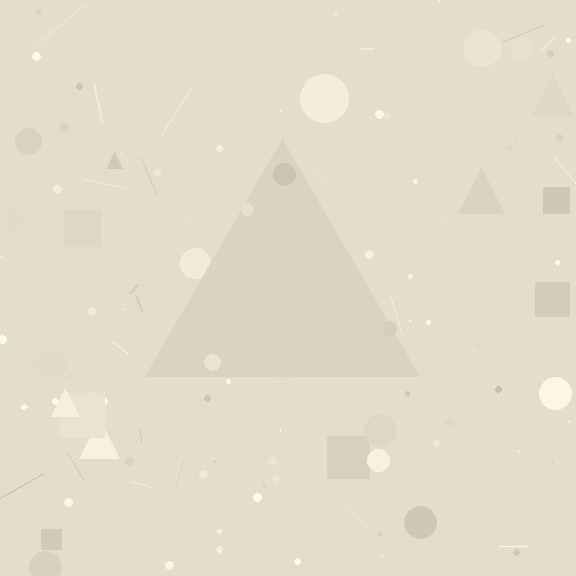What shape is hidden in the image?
A triangle is hidden in the image.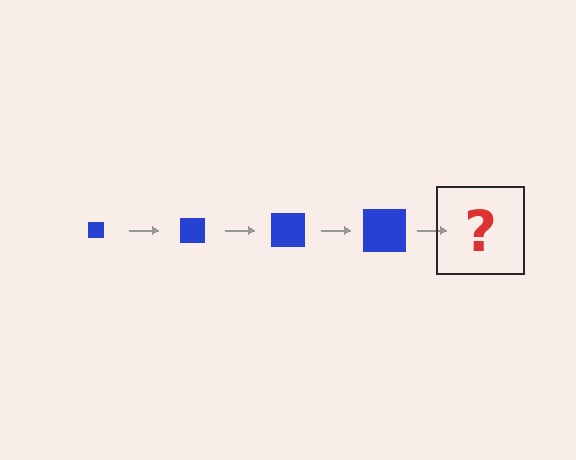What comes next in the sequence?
The next element should be a blue square, larger than the previous one.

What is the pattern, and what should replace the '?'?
The pattern is that the square gets progressively larger each step. The '?' should be a blue square, larger than the previous one.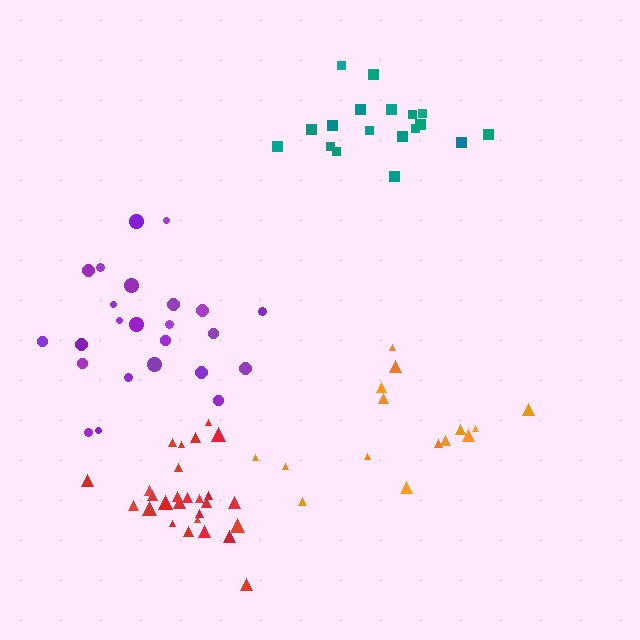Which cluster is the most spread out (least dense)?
Orange.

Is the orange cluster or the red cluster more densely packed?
Red.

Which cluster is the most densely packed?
Red.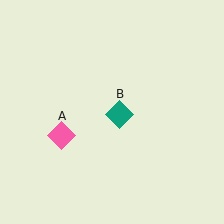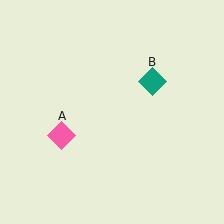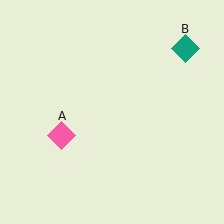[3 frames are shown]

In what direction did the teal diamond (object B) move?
The teal diamond (object B) moved up and to the right.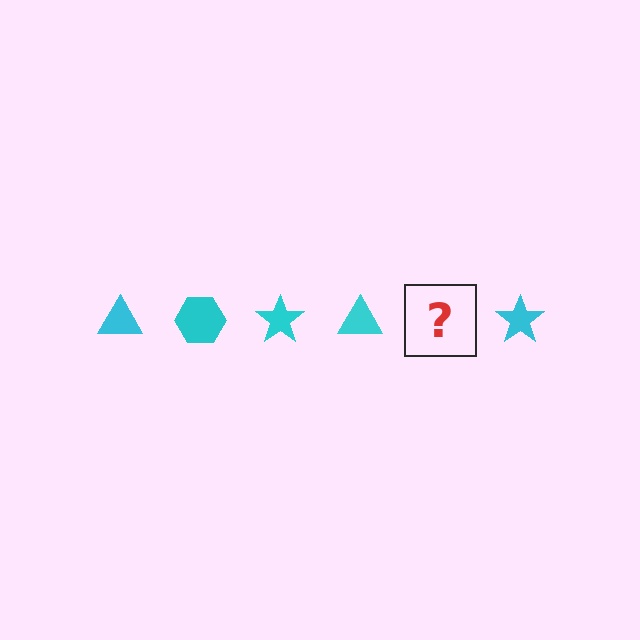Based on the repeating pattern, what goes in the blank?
The blank should be a cyan hexagon.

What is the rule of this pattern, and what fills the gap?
The rule is that the pattern cycles through triangle, hexagon, star shapes in cyan. The gap should be filled with a cyan hexagon.